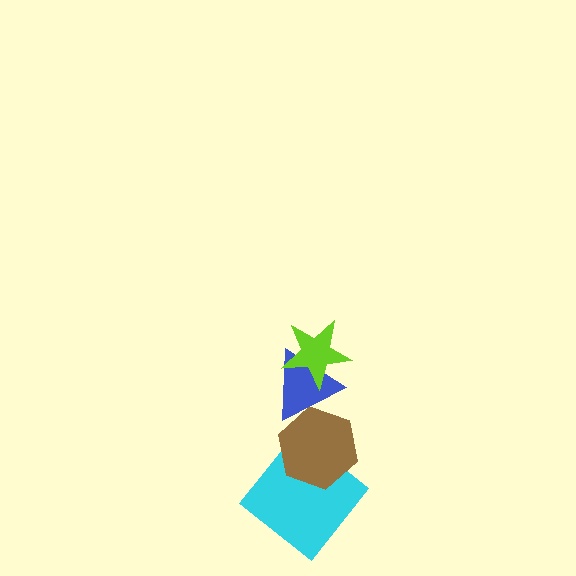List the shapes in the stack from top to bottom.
From top to bottom: the lime star, the blue triangle, the brown hexagon, the cyan diamond.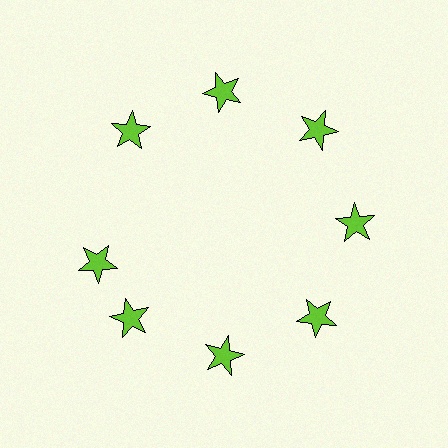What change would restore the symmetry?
The symmetry would be restored by rotating it back into even spacing with its neighbors so that all 8 stars sit at equal angles and equal distance from the center.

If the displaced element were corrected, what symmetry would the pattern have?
It would have 8-fold rotational symmetry — the pattern would map onto itself every 45 degrees.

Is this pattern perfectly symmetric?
No. The 8 lime stars are arranged in a ring, but one element near the 9 o'clock position is rotated out of alignment along the ring, breaking the 8-fold rotational symmetry.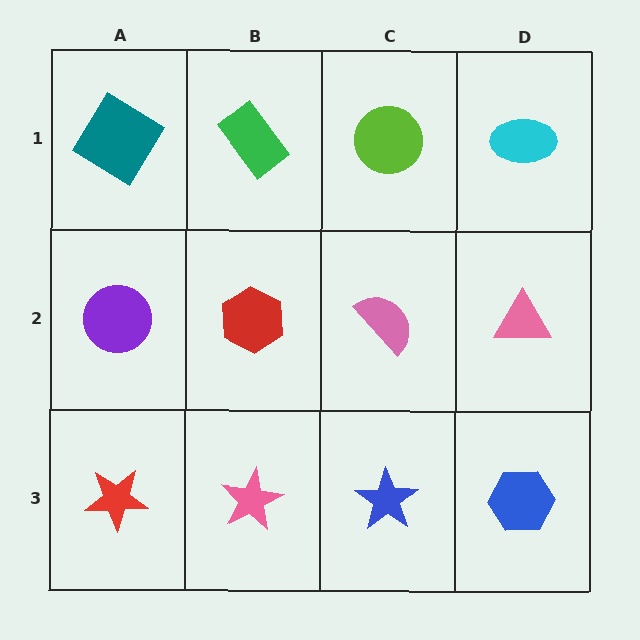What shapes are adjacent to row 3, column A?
A purple circle (row 2, column A), a pink star (row 3, column B).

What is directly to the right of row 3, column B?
A blue star.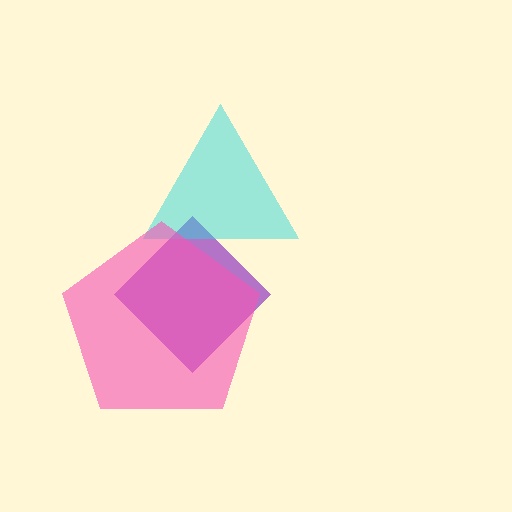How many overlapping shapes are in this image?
There are 3 overlapping shapes in the image.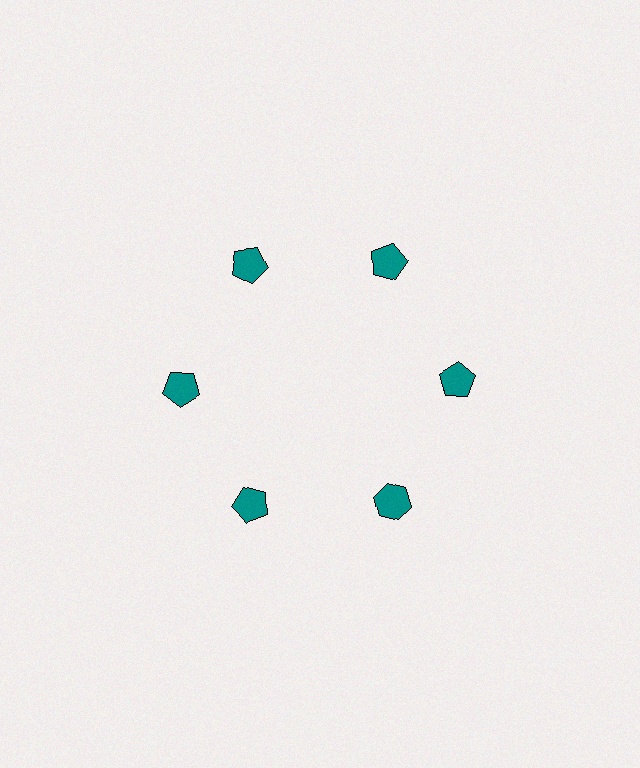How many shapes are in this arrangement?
There are 6 shapes arranged in a ring pattern.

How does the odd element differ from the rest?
It has a different shape: hexagon instead of pentagon.